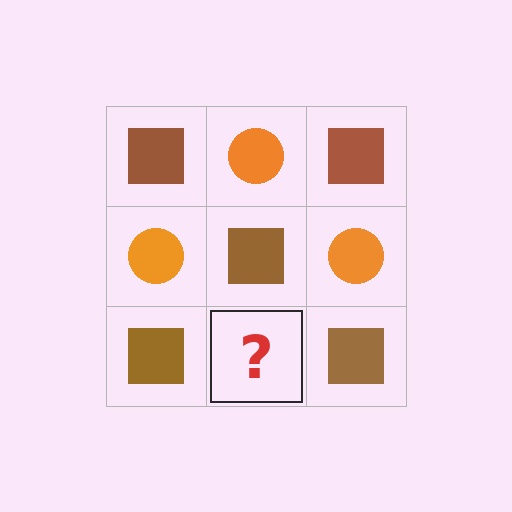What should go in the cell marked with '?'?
The missing cell should contain an orange circle.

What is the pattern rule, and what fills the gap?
The rule is that it alternates brown square and orange circle in a checkerboard pattern. The gap should be filled with an orange circle.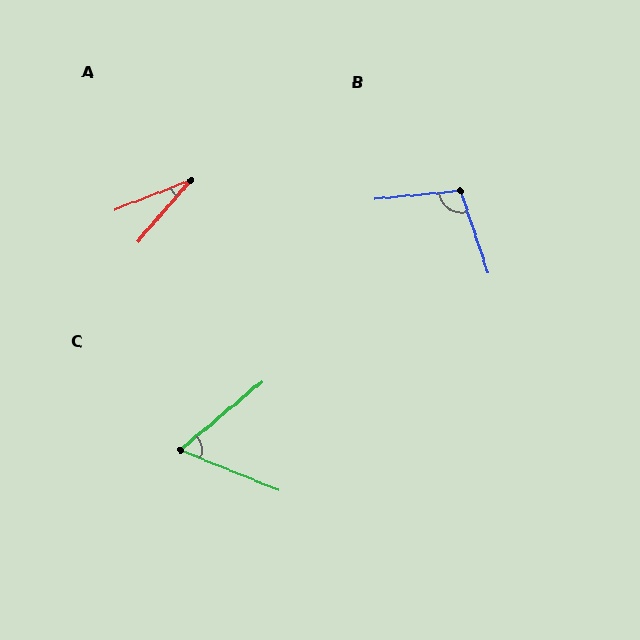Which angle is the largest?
B, at approximately 103 degrees.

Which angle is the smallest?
A, at approximately 28 degrees.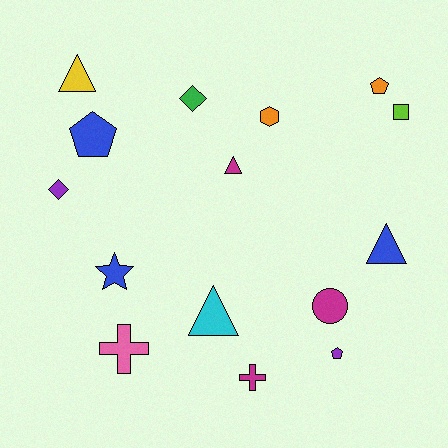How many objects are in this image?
There are 15 objects.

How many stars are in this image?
There is 1 star.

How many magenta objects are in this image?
There are 3 magenta objects.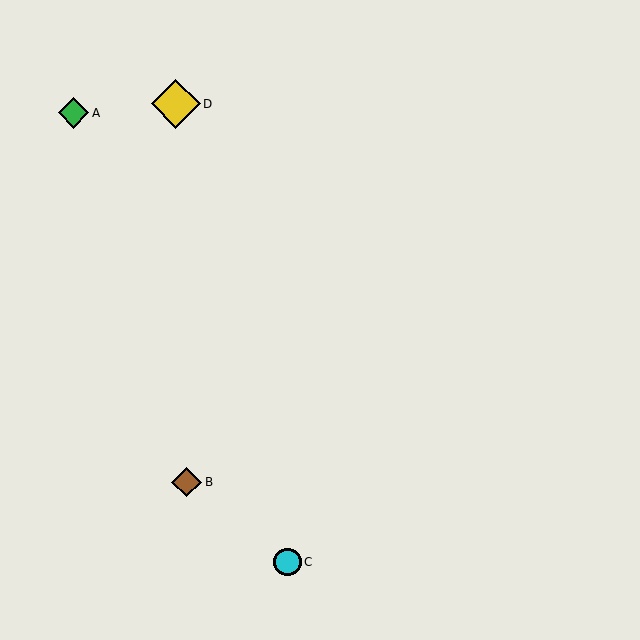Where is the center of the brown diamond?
The center of the brown diamond is at (187, 482).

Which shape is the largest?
The yellow diamond (labeled D) is the largest.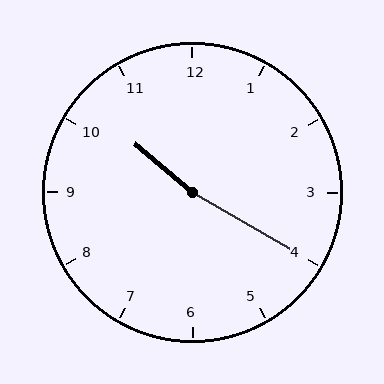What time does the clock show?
10:20.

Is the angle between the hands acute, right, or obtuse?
It is obtuse.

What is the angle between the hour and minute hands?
Approximately 170 degrees.